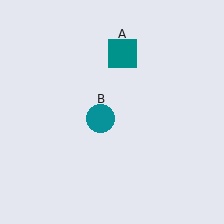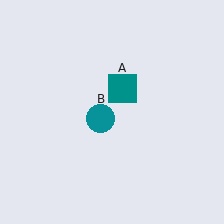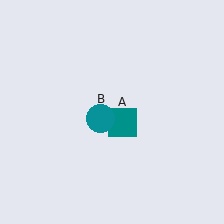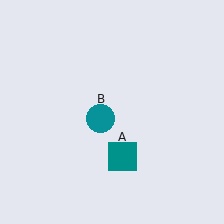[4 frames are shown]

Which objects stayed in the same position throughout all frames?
Teal circle (object B) remained stationary.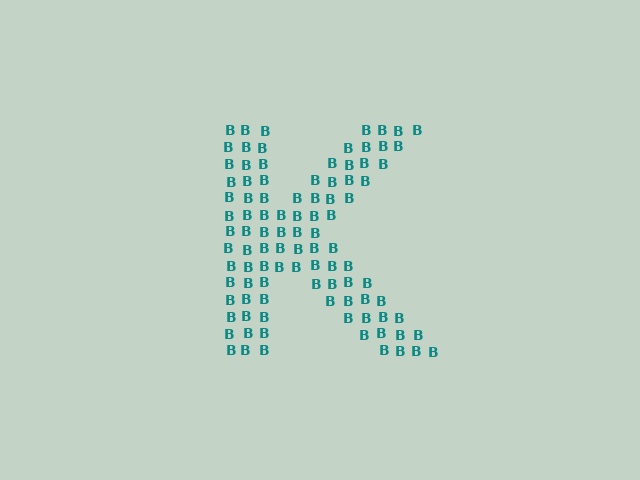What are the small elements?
The small elements are letter B's.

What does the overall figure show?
The overall figure shows the letter K.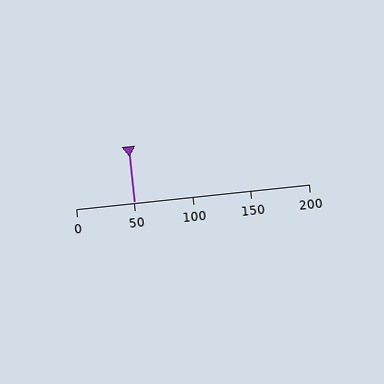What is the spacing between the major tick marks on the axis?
The major ticks are spaced 50 apart.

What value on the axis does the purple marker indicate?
The marker indicates approximately 50.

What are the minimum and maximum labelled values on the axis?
The axis runs from 0 to 200.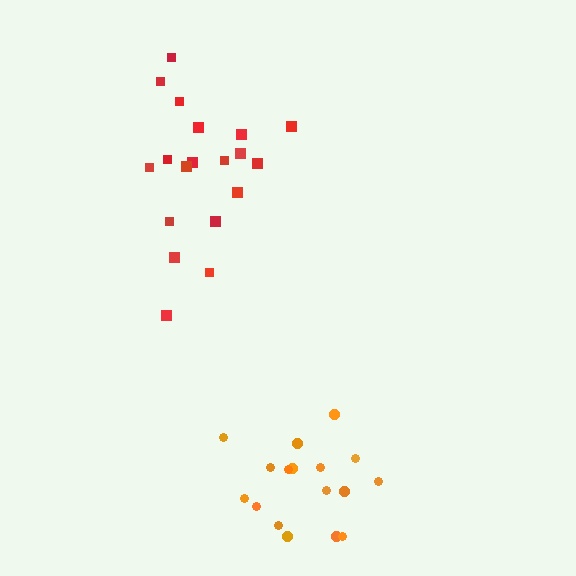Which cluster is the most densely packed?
Orange.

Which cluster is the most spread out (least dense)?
Red.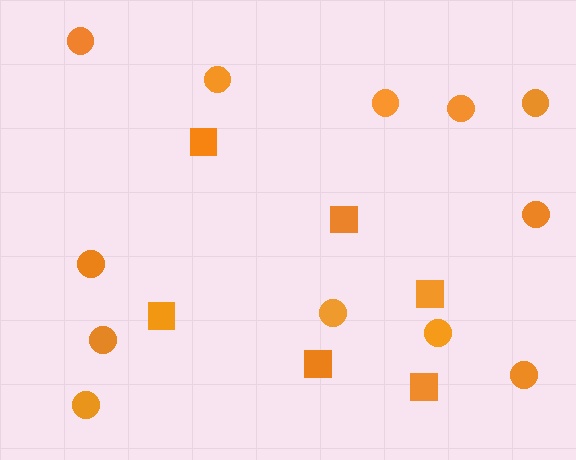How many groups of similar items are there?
There are 2 groups: one group of circles (12) and one group of squares (6).